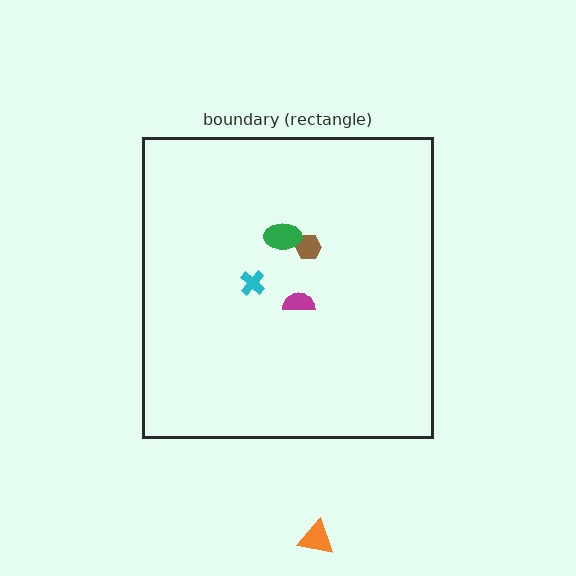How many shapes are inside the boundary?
4 inside, 1 outside.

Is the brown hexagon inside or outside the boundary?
Inside.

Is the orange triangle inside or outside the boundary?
Outside.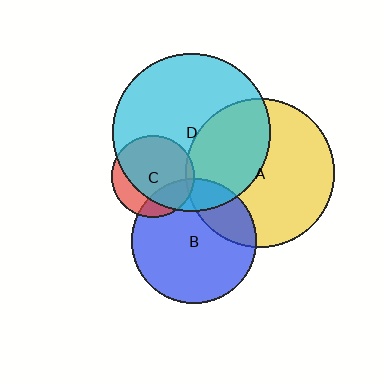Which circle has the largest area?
Circle D (cyan).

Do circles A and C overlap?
Yes.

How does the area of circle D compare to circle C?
Approximately 3.7 times.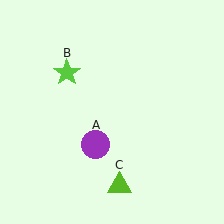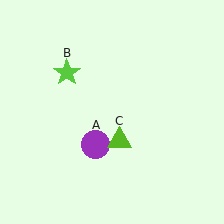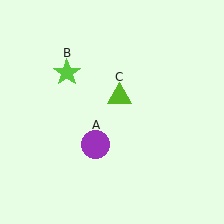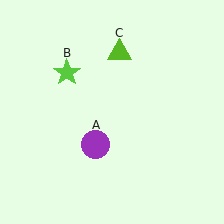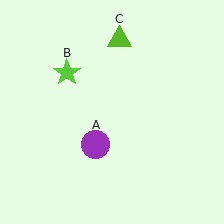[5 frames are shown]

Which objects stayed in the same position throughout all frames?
Purple circle (object A) and lime star (object B) remained stationary.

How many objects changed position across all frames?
1 object changed position: lime triangle (object C).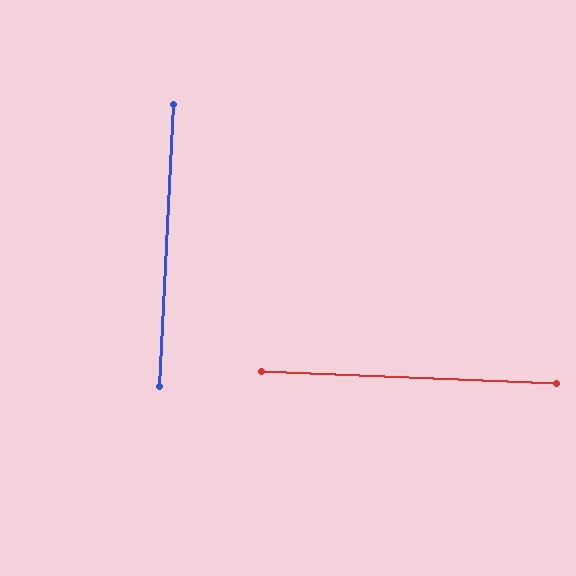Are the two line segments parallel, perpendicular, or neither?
Perpendicular — they meet at approximately 89°.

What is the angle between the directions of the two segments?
Approximately 89 degrees.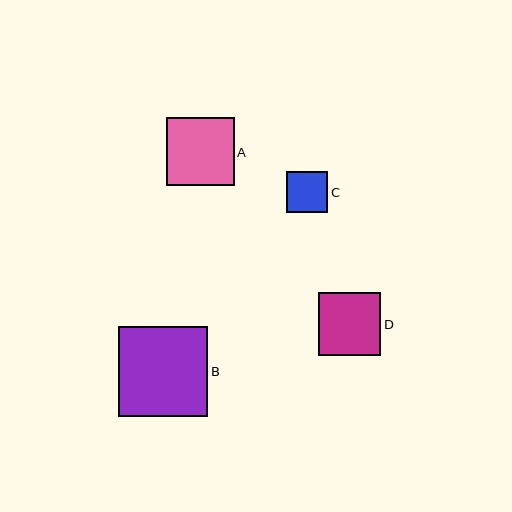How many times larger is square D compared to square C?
Square D is approximately 1.5 times the size of square C.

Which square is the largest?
Square B is the largest with a size of approximately 90 pixels.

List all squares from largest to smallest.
From largest to smallest: B, A, D, C.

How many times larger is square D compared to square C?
Square D is approximately 1.5 times the size of square C.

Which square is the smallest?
Square C is the smallest with a size of approximately 41 pixels.